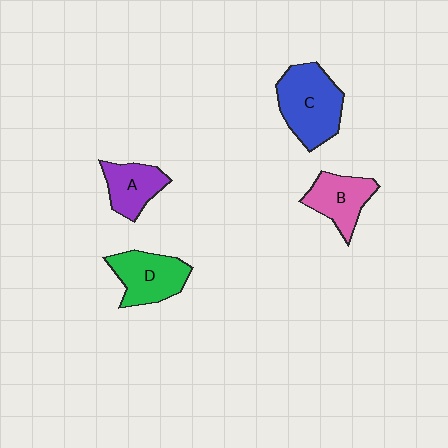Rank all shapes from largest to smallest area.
From largest to smallest: C (blue), D (green), B (pink), A (purple).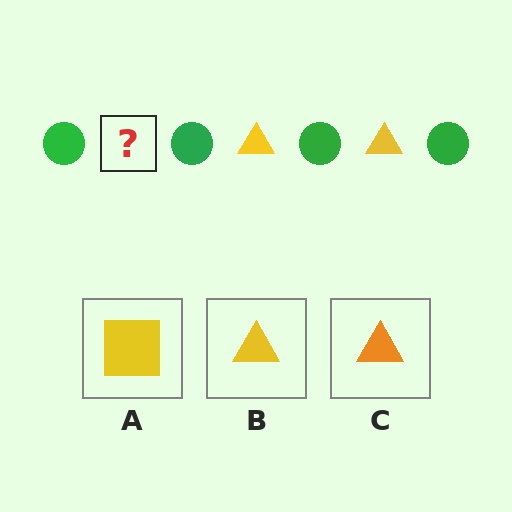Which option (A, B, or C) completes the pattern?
B.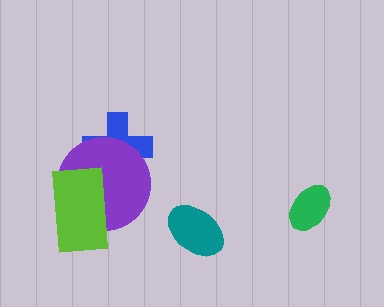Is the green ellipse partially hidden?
No, no other shape covers it.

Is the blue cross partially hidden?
Yes, it is partially covered by another shape.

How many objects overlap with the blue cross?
1 object overlaps with the blue cross.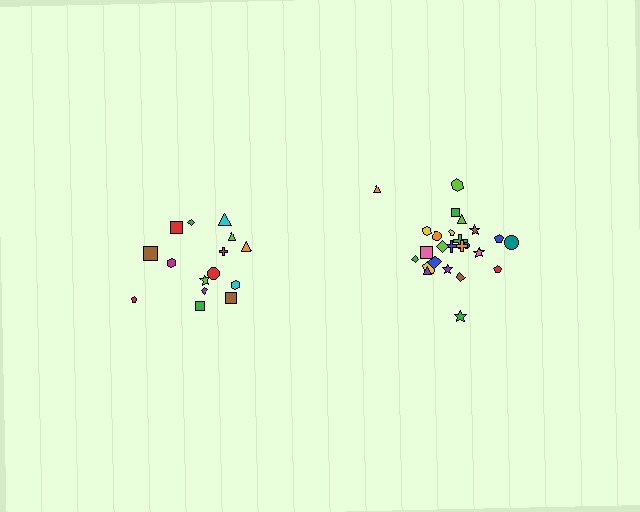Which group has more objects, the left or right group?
The right group.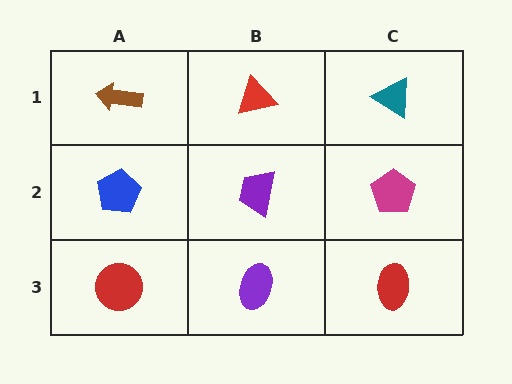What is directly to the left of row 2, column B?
A blue pentagon.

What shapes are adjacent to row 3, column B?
A purple trapezoid (row 2, column B), a red circle (row 3, column A), a red ellipse (row 3, column C).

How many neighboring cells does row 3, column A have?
2.